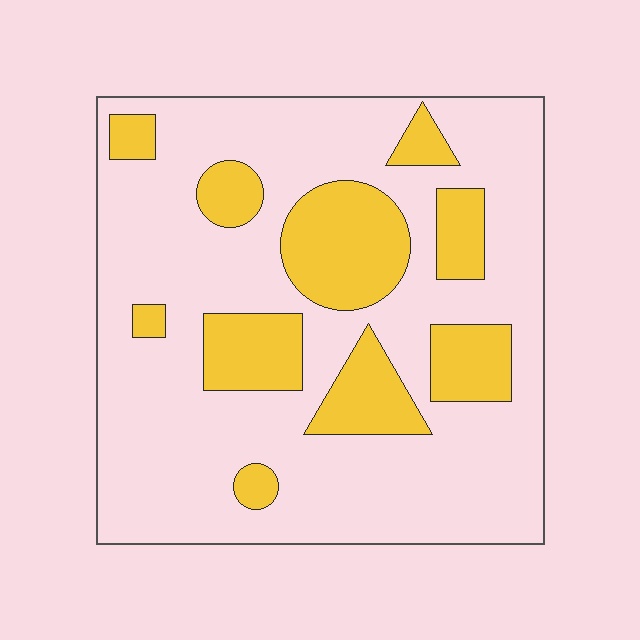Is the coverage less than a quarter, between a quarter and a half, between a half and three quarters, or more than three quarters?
Between a quarter and a half.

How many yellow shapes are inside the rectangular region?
10.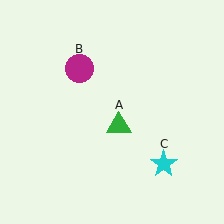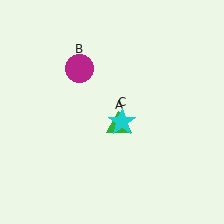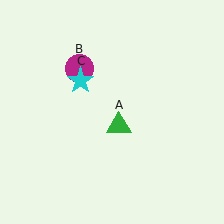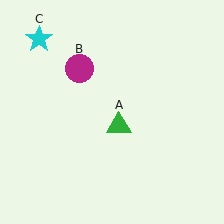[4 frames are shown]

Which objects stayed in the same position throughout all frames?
Green triangle (object A) and magenta circle (object B) remained stationary.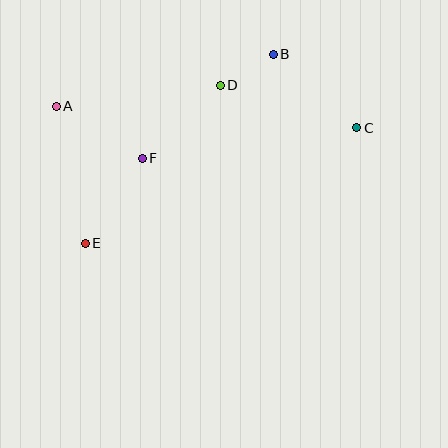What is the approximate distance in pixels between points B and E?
The distance between B and E is approximately 266 pixels.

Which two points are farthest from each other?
Points A and C are farthest from each other.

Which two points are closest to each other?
Points B and D are closest to each other.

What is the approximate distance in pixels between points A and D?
The distance between A and D is approximately 165 pixels.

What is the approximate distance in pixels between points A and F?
The distance between A and F is approximately 100 pixels.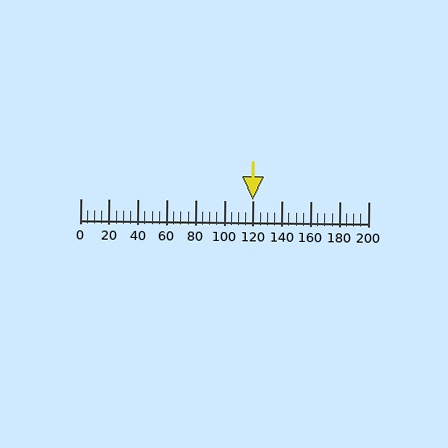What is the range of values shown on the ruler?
The ruler shows values from 0 to 200.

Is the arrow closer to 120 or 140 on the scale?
The arrow is closer to 120.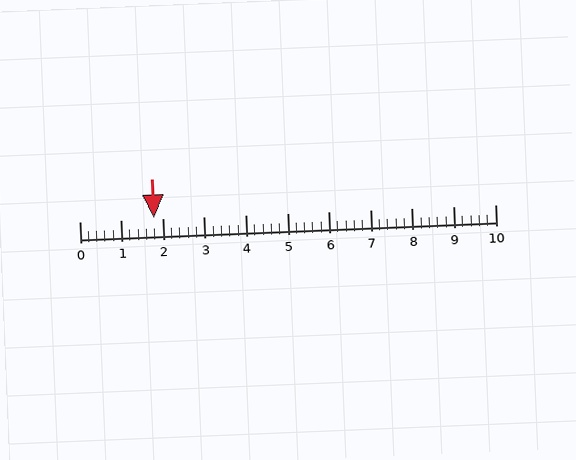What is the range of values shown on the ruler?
The ruler shows values from 0 to 10.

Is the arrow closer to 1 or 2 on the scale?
The arrow is closer to 2.